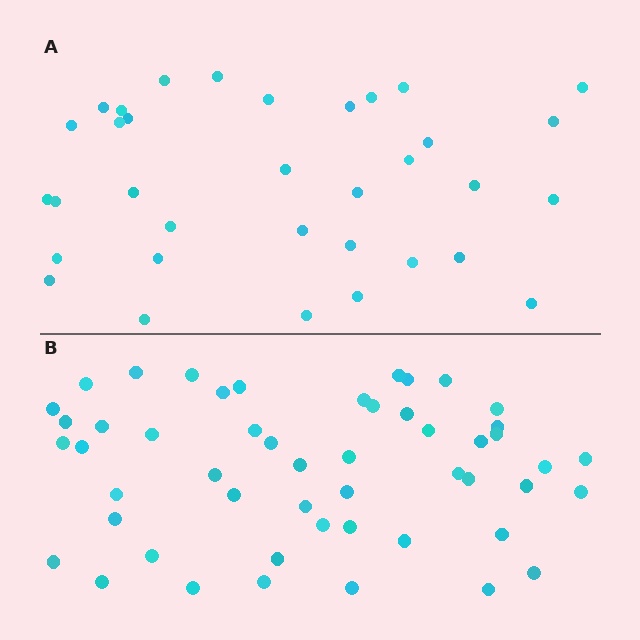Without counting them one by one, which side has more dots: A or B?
Region B (the bottom region) has more dots.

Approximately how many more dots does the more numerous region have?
Region B has approximately 15 more dots than region A.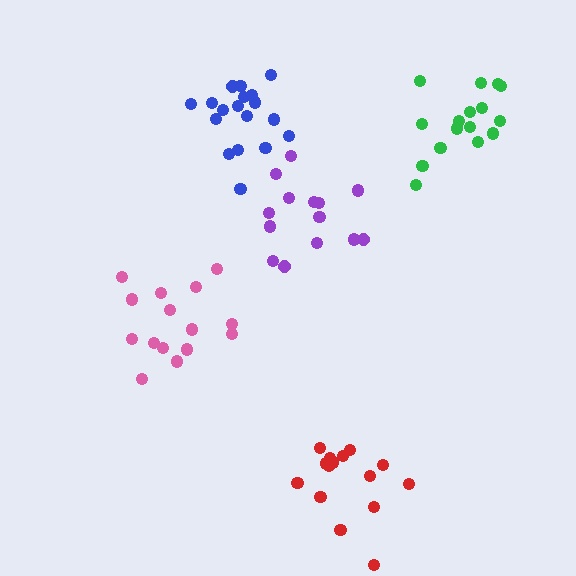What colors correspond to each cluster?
The clusters are colored: purple, green, red, pink, blue.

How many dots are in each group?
Group 1: 14 dots, Group 2: 16 dots, Group 3: 16 dots, Group 4: 15 dots, Group 5: 18 dots (79 total).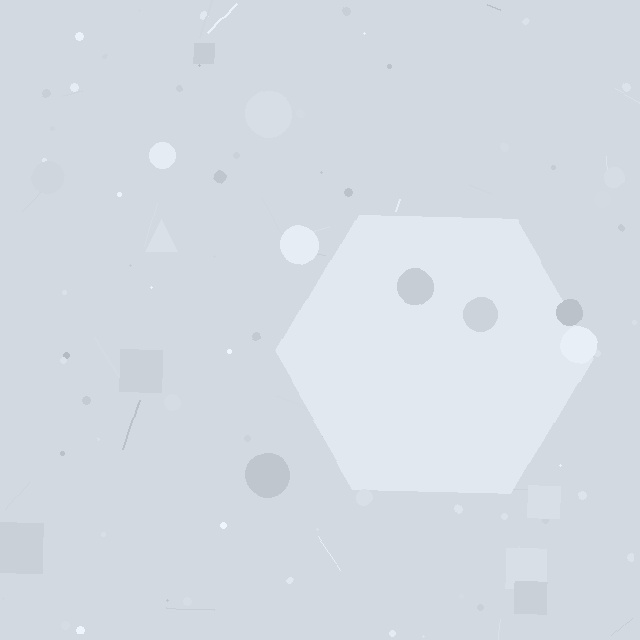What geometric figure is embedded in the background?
A hexagon is embedded in the background.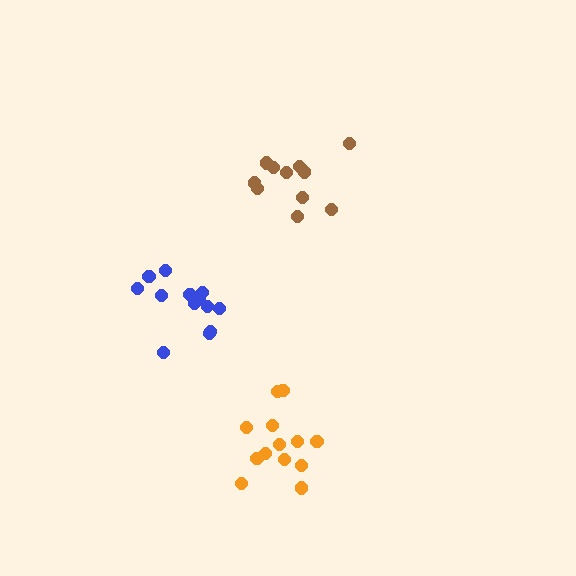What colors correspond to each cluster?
The clusters are colored: blue, brown, orange.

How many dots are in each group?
Group 1: 13 dots, Group 2: 11 dots, Group 3: 13 dots (37 total).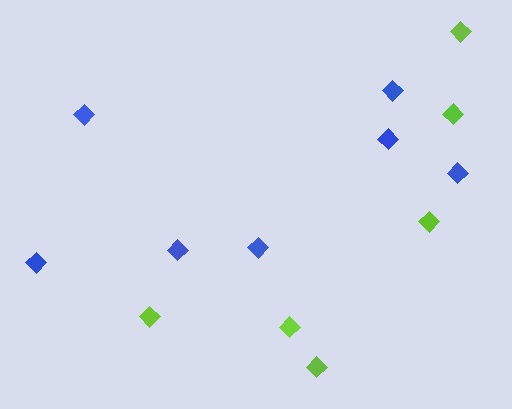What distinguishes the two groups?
There are 2 groups: one group of lime diamonds (6) and one group of blue diamonds (7).